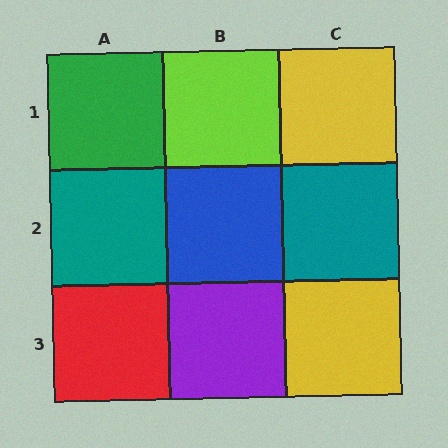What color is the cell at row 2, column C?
Teal.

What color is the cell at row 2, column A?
Teal.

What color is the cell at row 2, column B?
Blue.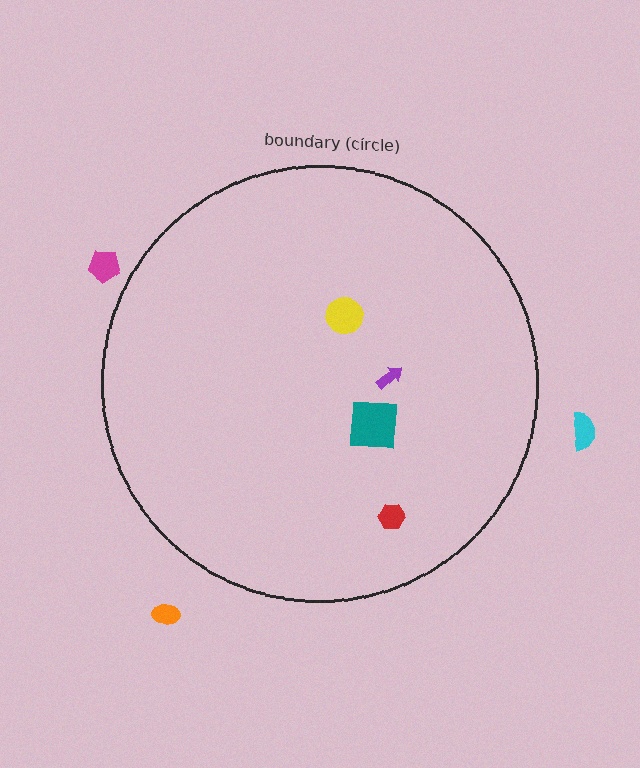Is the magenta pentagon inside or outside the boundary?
Outside.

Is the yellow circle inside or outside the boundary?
Inside.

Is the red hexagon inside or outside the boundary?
Inside.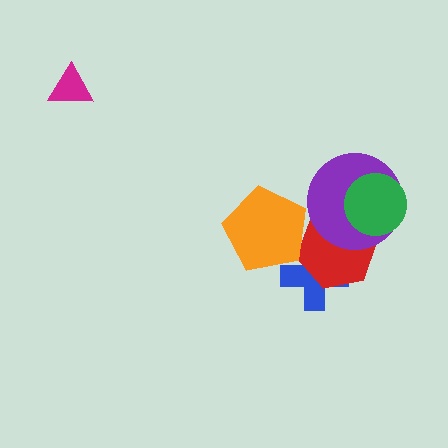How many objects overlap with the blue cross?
2 objects overlap with the blue cross.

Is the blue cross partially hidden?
Yes, it is partially covered by another shape.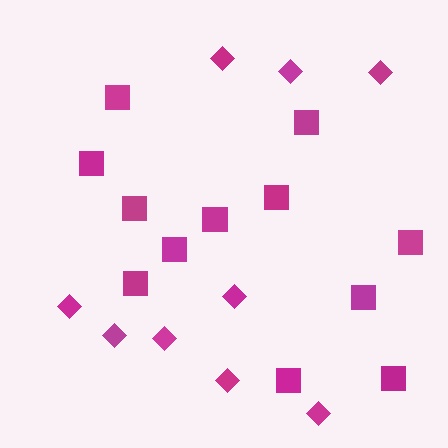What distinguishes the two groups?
There are 2 groups: one group of diamonds (9) and one group of squares (12).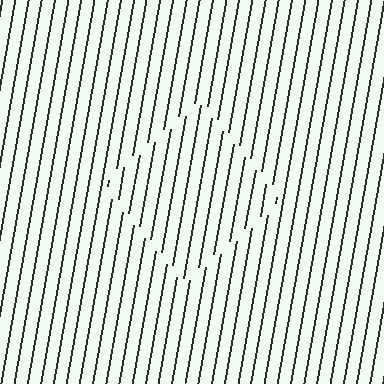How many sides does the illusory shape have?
4 sides — the line-ends trace a square.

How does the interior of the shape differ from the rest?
The interior of the shape contains the same grating, shifted by half a period — the contour is defined by the phase discontinuity where line-ends from the inner and outer gratings abut.